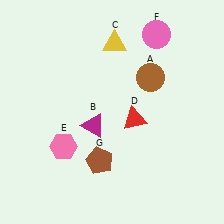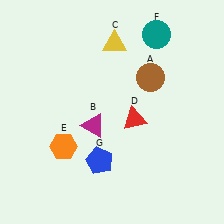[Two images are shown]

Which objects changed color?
E changed from pink to orange. F changed from pink to teal. G changed from brown to blue.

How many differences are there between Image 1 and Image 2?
There are 3 differences between the two images.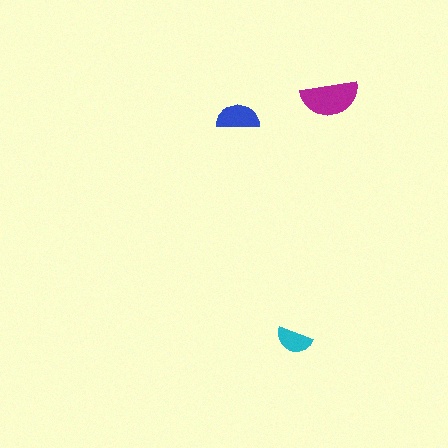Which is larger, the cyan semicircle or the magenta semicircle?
The magenta one.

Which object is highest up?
The magenta semicircle is topmost.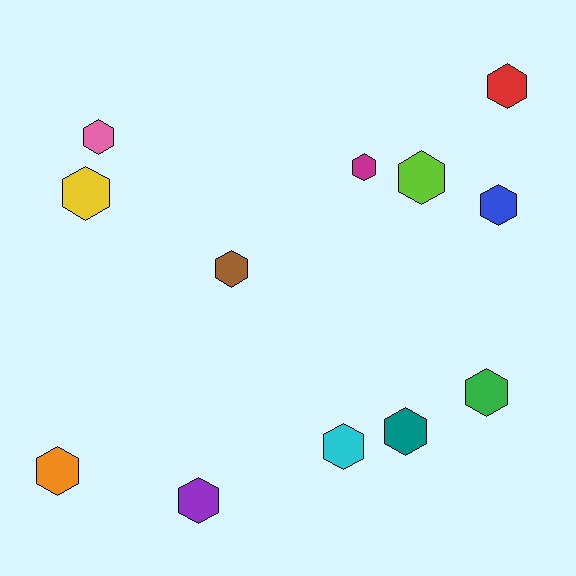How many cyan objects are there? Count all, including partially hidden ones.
There is 1 cyan object.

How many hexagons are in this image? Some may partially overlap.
There are 12 hexagons.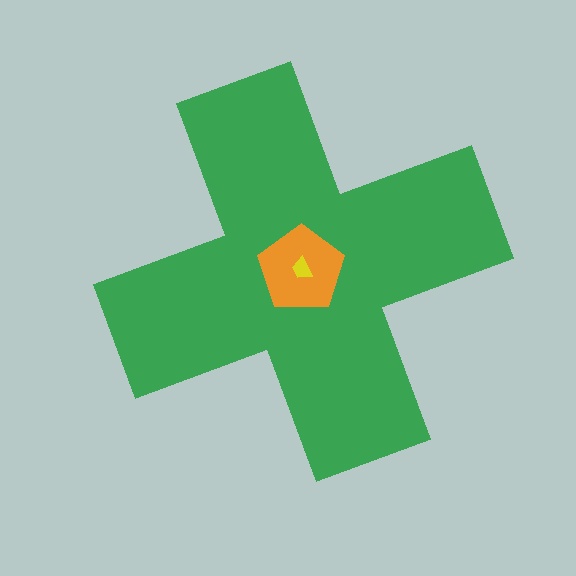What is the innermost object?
The yellow trapezoid.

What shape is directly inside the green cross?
The orange pentagon.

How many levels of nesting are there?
3.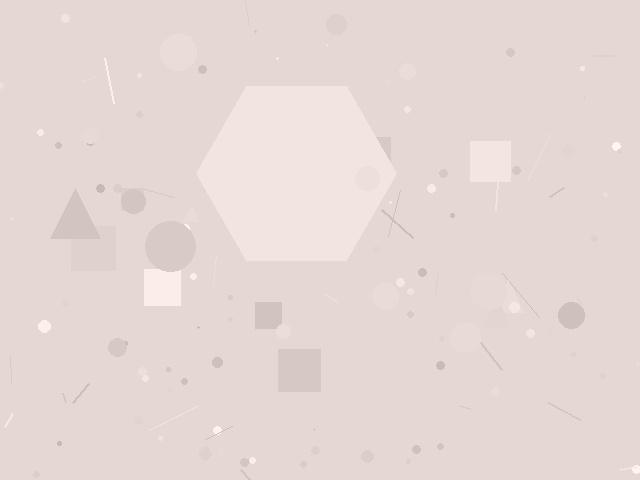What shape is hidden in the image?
A hexagon is hidden in the image.